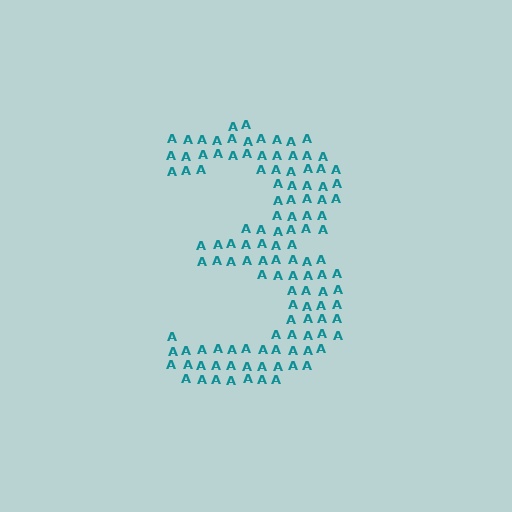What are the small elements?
The small elements are letter A's.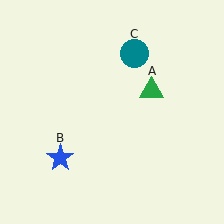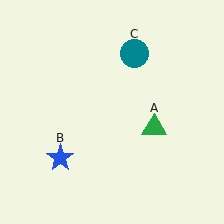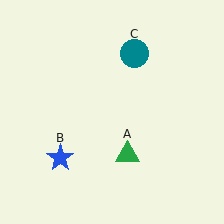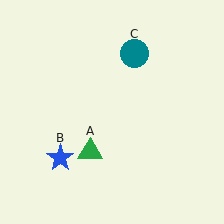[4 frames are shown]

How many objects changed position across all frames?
1 object changed position: green triangle (object A).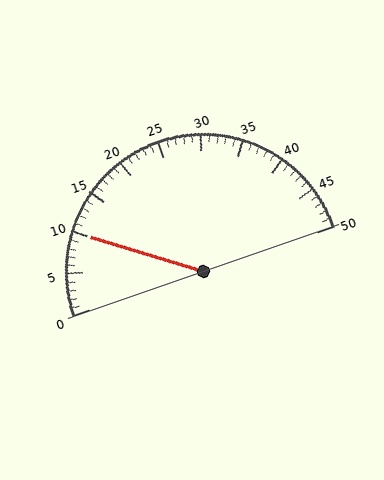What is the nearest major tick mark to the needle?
The nearest major tick mark is 10.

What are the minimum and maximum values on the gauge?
The gauge ranges from 0 to 50.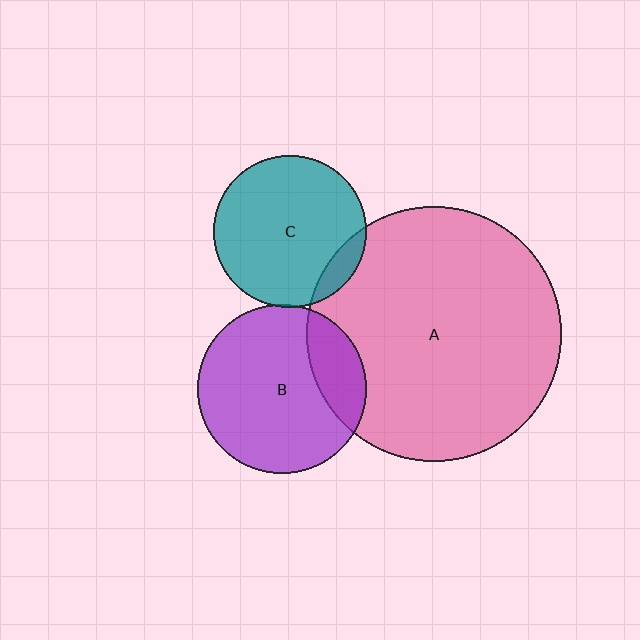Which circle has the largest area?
Circle A (pink).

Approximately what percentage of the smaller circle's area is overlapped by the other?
Approximately 5%.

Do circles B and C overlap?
Yes.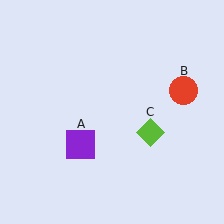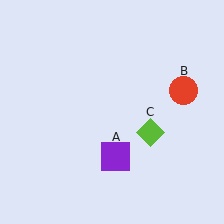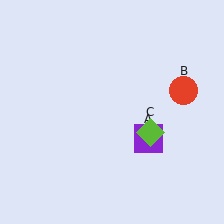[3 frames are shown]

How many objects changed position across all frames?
1 object changed position: purple square (object A).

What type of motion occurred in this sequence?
The purple square (object A) rotated counterclockwise around the center of the scene.